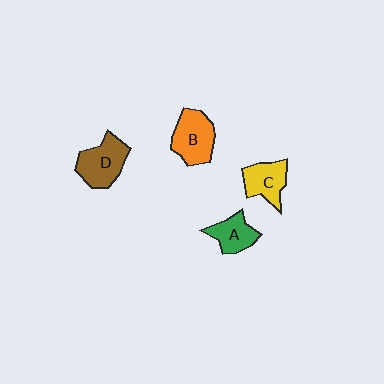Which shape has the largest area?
Shape D (brown).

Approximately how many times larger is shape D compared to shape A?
Approximately 1.4 times.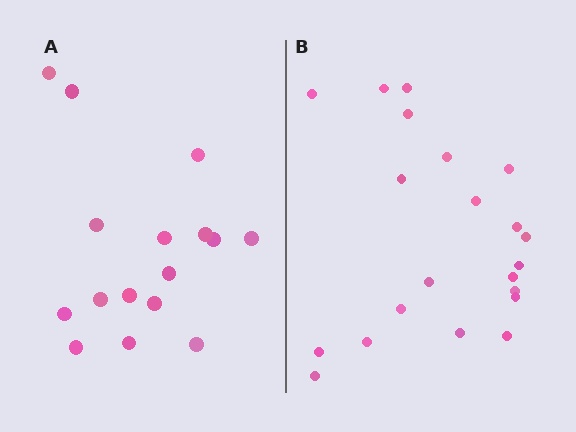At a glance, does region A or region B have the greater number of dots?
Region B (the right region) has more dots.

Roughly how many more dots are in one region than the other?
Region B has about 5 more dots than region A.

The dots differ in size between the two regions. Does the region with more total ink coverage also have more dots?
No. Region A has more total ink coverage because its dots are larger, but region B actually contains more individual dots. Total area can be misleading — the number of items is what matters here.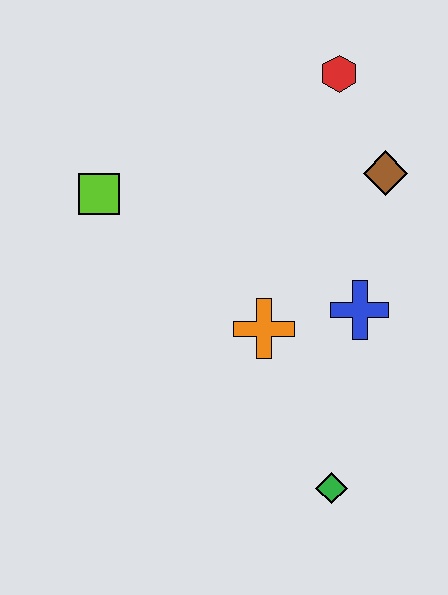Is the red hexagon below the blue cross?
No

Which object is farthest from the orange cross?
The red hexagon is farthest from the orange cross.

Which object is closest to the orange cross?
The blue cross is closest to the orange cross.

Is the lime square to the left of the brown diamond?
Yes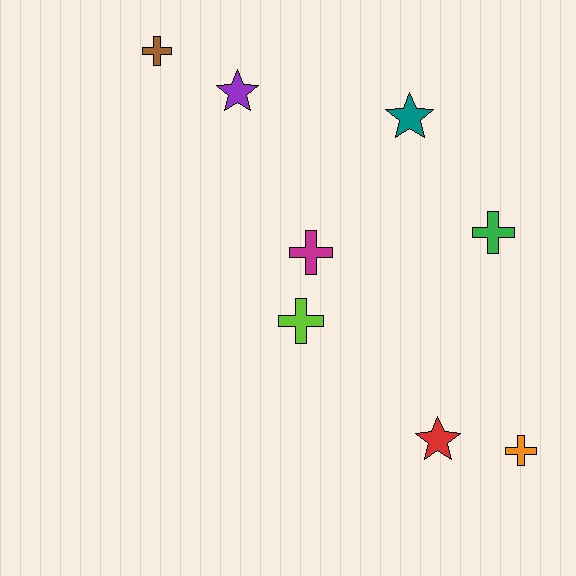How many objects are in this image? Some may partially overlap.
There are 8 objects.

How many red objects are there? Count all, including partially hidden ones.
There is 1 red object.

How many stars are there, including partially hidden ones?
There are 3 stars.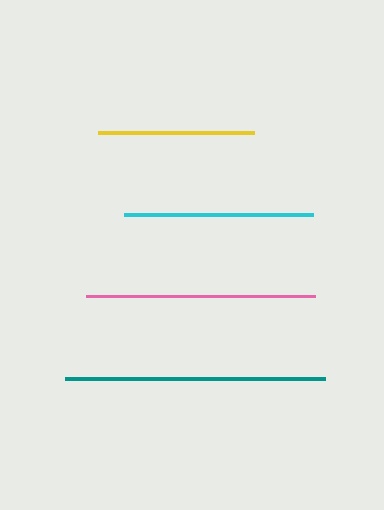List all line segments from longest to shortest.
From longest to shortest: teal, pink, cyan, yellow.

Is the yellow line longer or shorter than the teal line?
The teal line is longer than the yellow line.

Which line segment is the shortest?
The yellow line is the shortest at approximately 156 pixels.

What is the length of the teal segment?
The teal segment is approximately 260 pixels long.